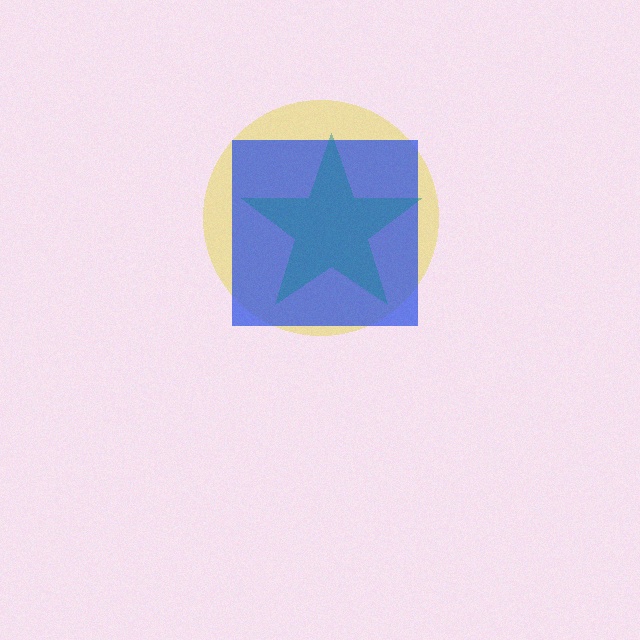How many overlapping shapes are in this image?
There are 3 overlapping shapes in the image.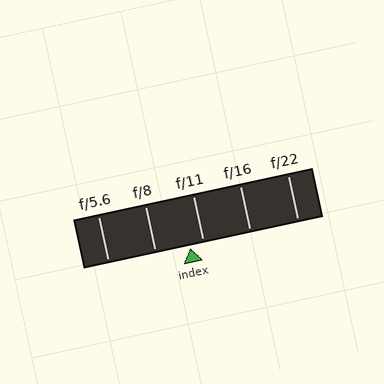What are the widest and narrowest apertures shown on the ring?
The widest aperture shown is f/5.6 and the narrowest is f/22.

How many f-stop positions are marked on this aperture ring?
There are 5 f-stop positions marked.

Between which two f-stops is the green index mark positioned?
The index mark is between f/8 and f/11.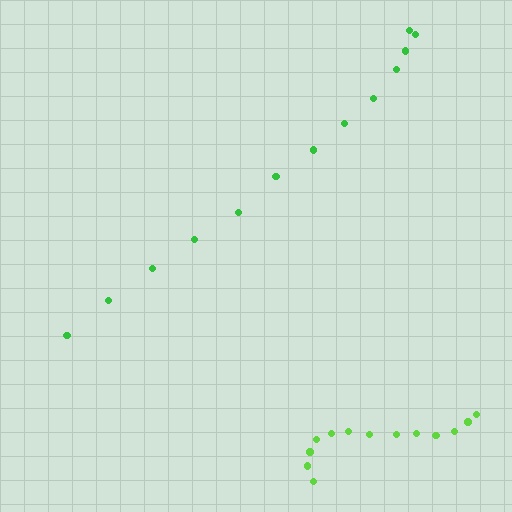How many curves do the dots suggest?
There are 2 distinct paths.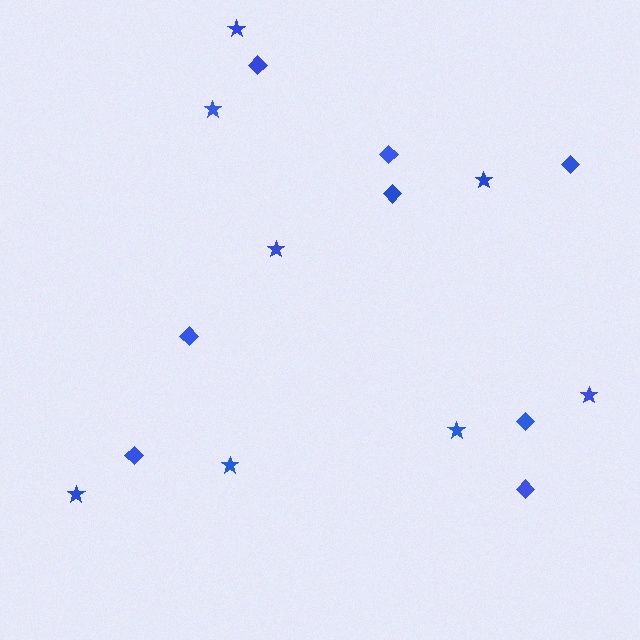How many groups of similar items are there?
There are 2 groups: one group of diamonds (8) and one group of stars (8).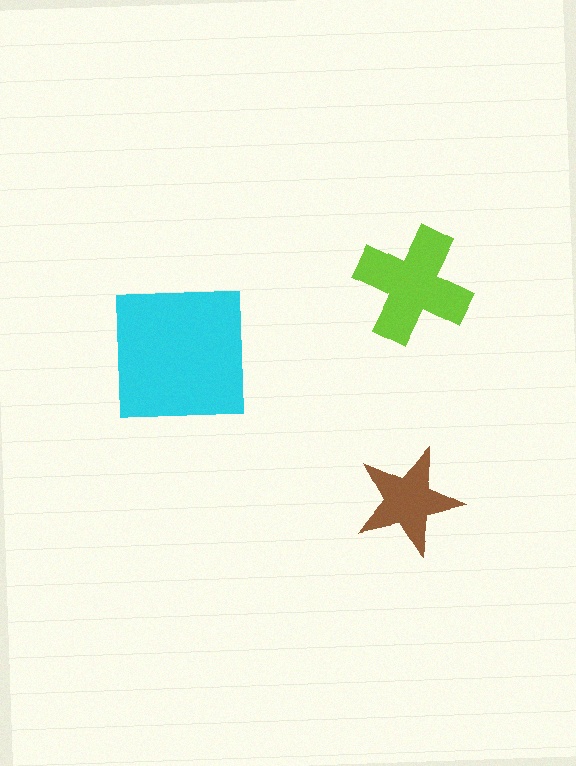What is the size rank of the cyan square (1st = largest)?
1st.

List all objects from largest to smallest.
The cyan square, the lime cross, the brown star.